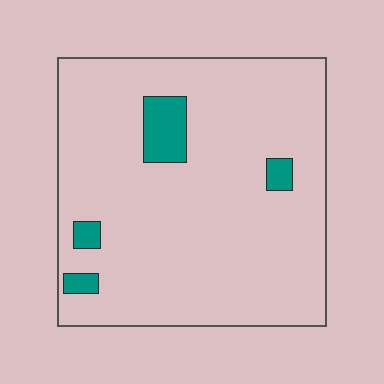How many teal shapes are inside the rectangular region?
4.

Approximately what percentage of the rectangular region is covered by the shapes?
Approximately 5%.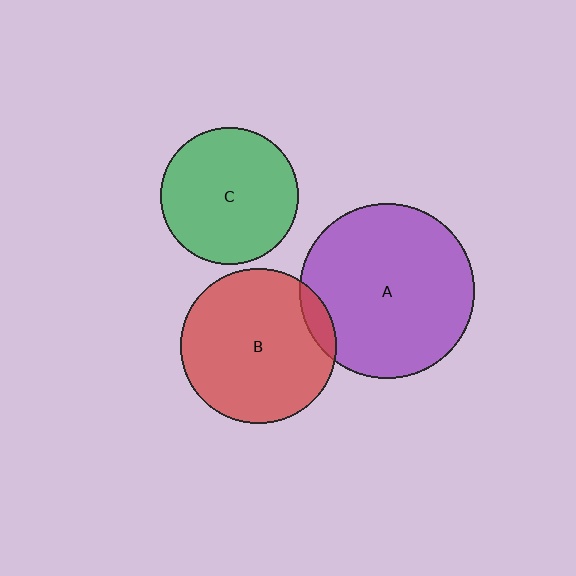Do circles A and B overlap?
Yes.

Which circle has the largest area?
Circle A (purple).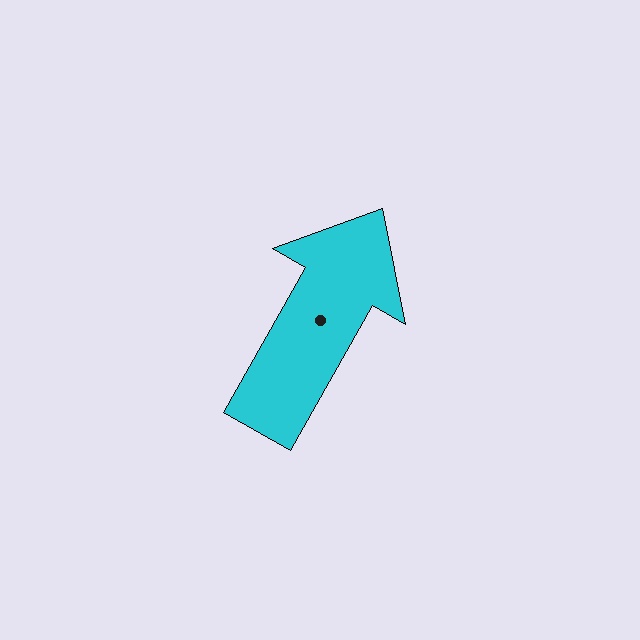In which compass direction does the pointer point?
Northeast.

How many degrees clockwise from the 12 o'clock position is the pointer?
Approximately 29 degrees.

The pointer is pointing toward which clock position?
Roughly 1 o'clock.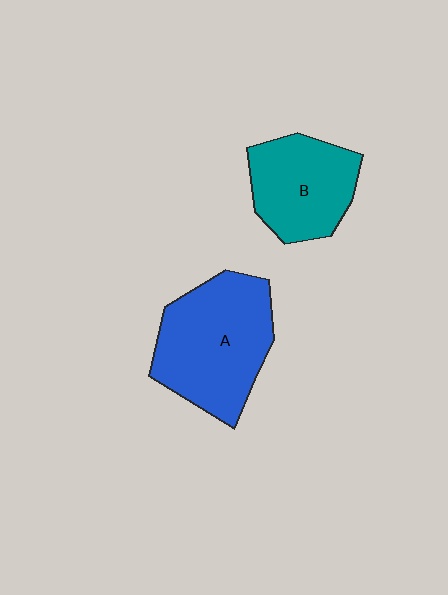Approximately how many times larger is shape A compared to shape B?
Approximately 1.4 times.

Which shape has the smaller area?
Shape B (teal).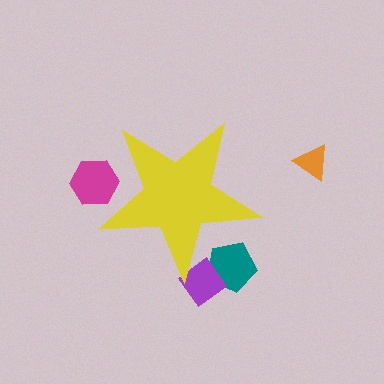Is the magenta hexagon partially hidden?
Yes, the magenta hexagon is partially hidden behind the yellow star.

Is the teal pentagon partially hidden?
Yes, the teal pentagon is partially hidden behind the yellow star.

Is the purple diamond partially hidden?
Yes, the purple diamond is partially hidden behind the yellow star.